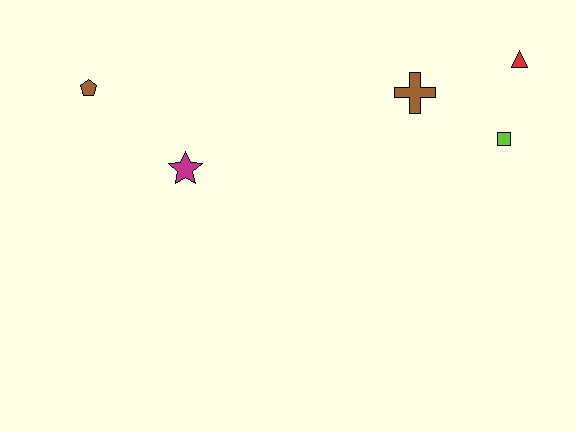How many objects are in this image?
There are 5 objects.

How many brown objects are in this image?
There are 2 brown objects.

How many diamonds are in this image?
There are no diamonds.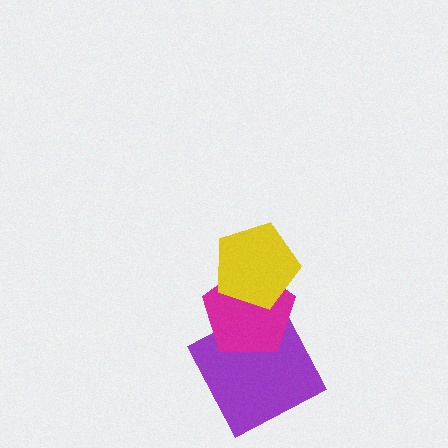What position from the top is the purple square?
The purple square is 3rd from the top.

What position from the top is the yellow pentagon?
The yellow pentagon is 1st from the top.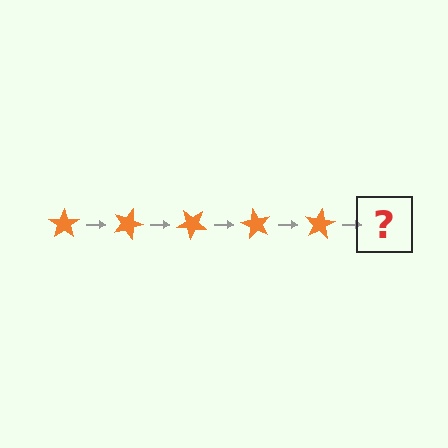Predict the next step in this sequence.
The next step is an orange star rotated 100 degrees.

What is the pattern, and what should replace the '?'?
The pattern is that the star rotates 20 degrees each step. The '?' should be an orange star rotated 100 degrees.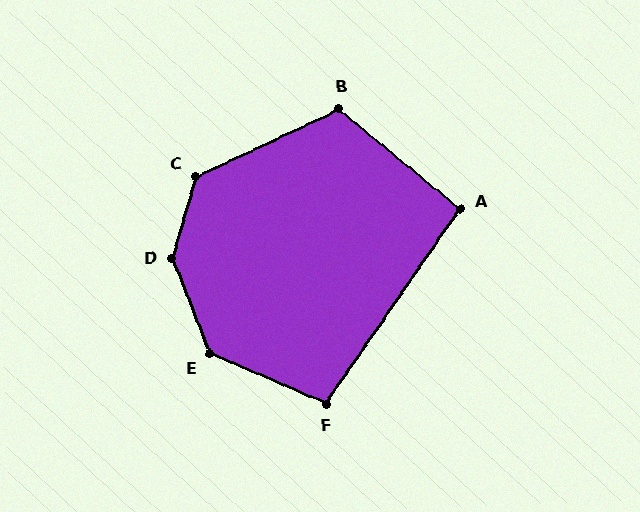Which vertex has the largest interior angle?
D, at approximately 143 degrees.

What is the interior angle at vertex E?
Approximately 134 degrees (obtuse).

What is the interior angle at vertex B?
Approximately 116 degrees (obtuse).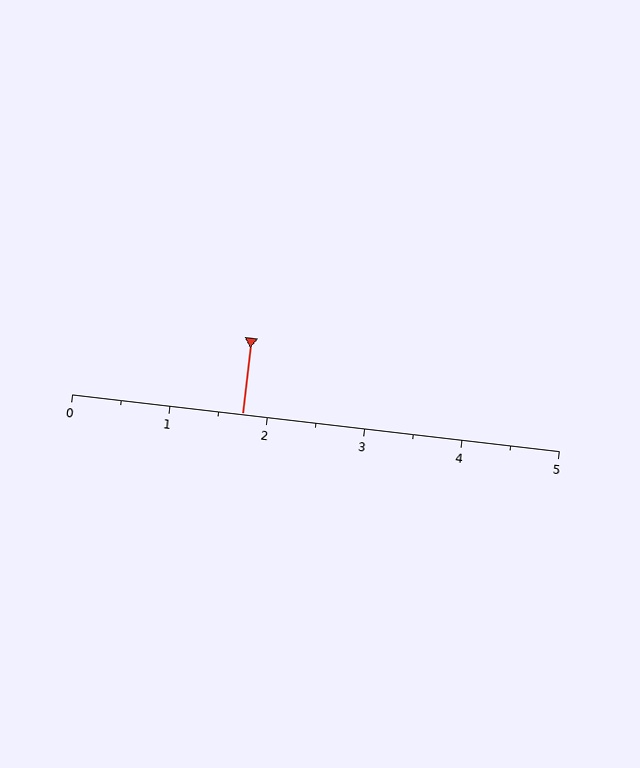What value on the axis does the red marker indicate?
The marker indicates approximately 1.8.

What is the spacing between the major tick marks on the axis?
The major ticks are spaced 1 apart.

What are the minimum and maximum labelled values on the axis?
The axis runs from 0 to 5.